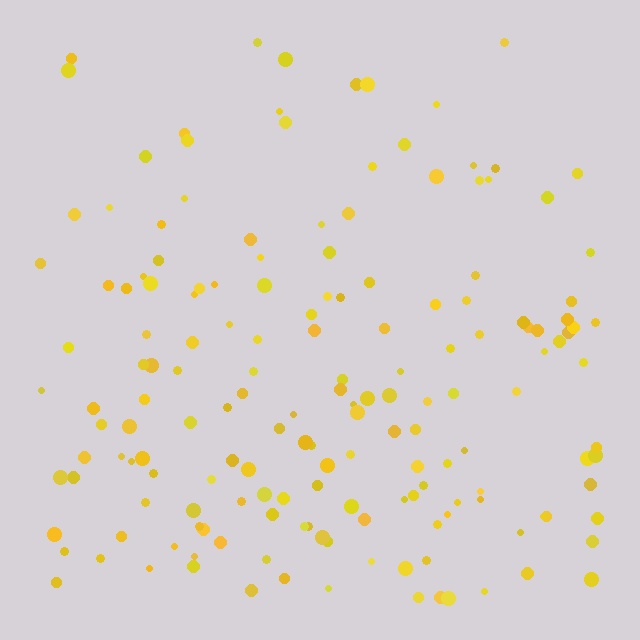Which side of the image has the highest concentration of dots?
The bottom.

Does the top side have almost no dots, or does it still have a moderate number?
Still a moderate number, just noticeably fewer than the bottom.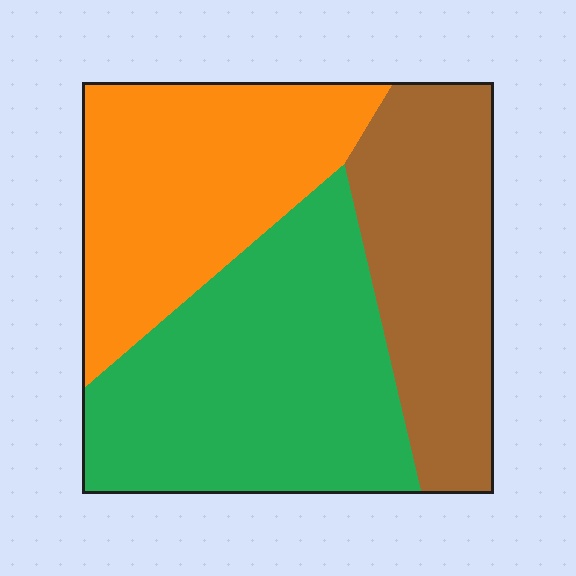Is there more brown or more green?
Green.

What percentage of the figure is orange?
Orange takes up between a sixth and a third of the figure.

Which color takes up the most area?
Green, at roughly 40%.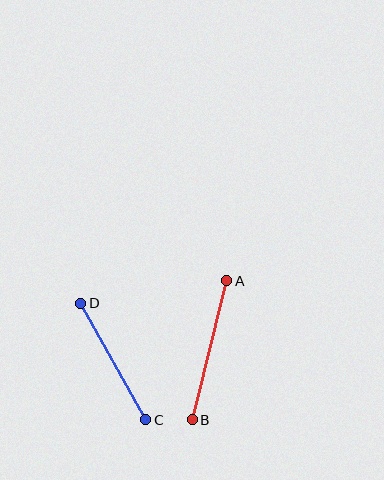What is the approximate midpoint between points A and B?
The midpoint is at approximately (209, 350) pixels.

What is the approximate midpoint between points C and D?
The midpoint is at approximately (113, 362) pixels.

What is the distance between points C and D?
The distance is approximately 133 pixels.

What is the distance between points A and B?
The distance is approximately 143 pixels.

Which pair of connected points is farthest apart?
Points A and B are farthest apart.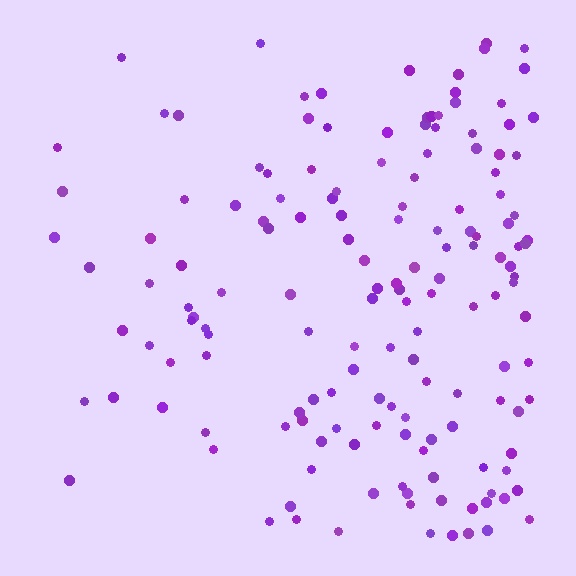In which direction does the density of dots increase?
From left to right, with the right side densest.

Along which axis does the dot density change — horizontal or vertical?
Horizontal.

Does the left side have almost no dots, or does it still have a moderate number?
Still a moderate number, just noticeably fewer than the right.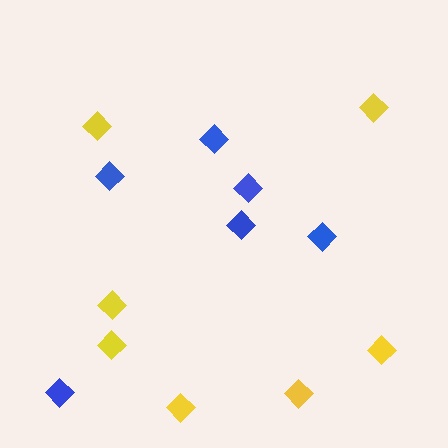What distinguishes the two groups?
There are 2 groups: one group of blue diamonds (6) and one group of yellow diamonds (7).